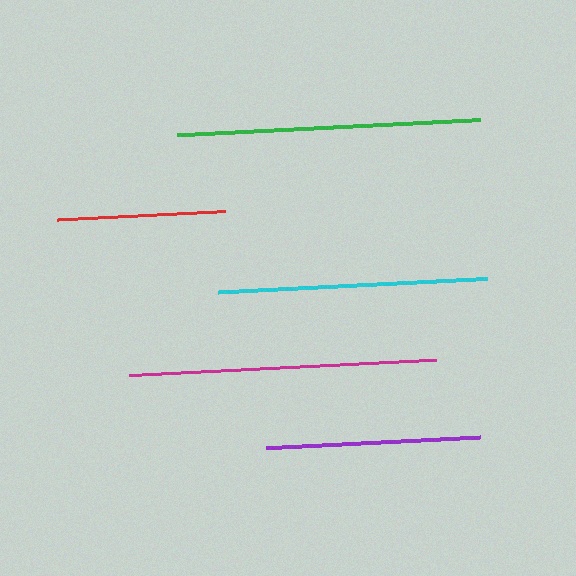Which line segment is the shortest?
The red line is the shortest at approximately 168 pixels.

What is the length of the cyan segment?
The cyan segment is approximately 269 pixels long.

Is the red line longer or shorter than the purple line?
The purple line is longer than the red line.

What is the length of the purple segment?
The purple segment is approximately 215 pixels long.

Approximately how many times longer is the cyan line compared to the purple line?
The cyan line is approximately 1.3 times the length of the purple line.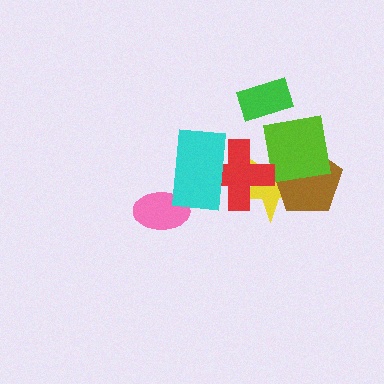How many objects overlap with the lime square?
4 objects overlap with the lime square.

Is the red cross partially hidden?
Yes, it is partially covered by another shape.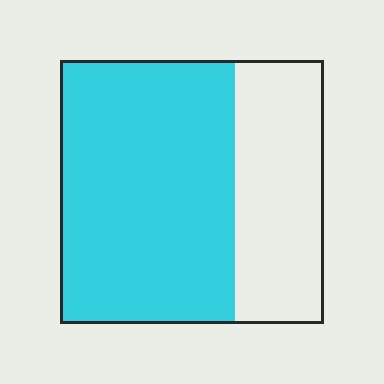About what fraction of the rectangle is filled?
About two thirds (2/3).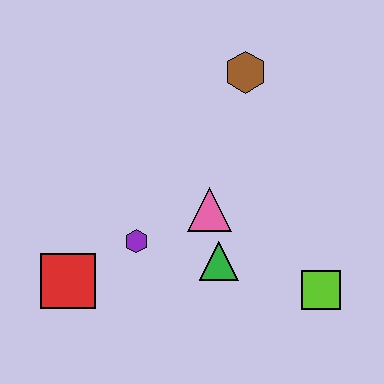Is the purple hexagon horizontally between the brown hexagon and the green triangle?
No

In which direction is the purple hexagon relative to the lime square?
The purple hexagon is to the left of the lime square.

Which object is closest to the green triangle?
The pink triangle is closest to the green triangle.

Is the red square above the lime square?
Yes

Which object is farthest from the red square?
The brown hexagon is farthest from the red square.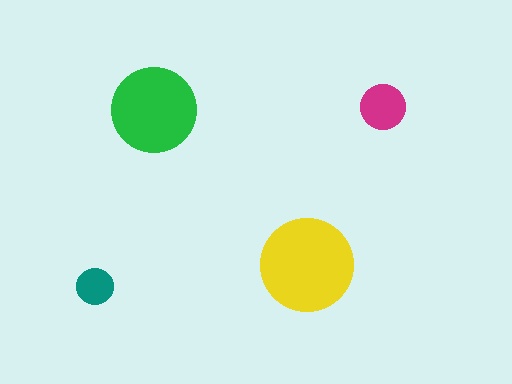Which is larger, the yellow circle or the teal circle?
The yellow one.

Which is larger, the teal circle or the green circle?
The green one.